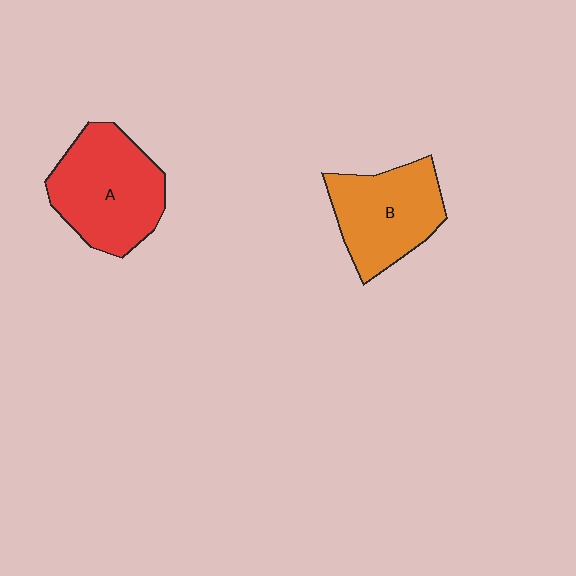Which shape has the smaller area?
Shape B (orange).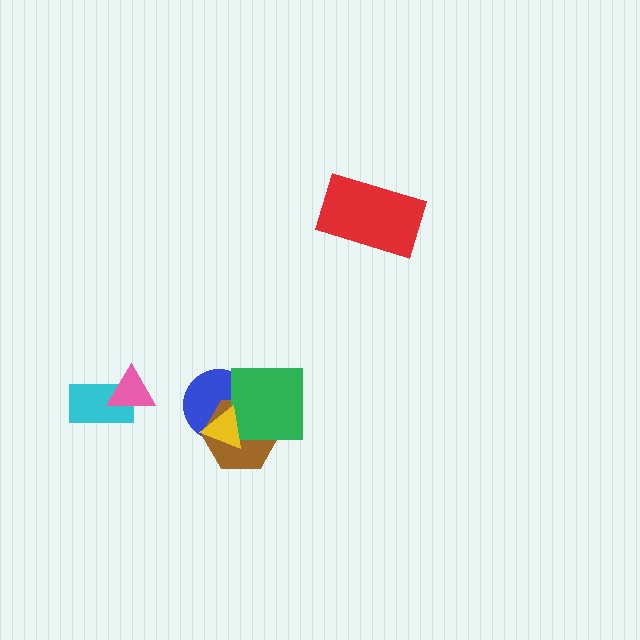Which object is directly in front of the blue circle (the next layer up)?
The brown hexagon is directly in front of the blue circle.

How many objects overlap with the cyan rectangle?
1 object overlaps with the cyan rectangle.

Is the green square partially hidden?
Yes, it is partially covered by another shape.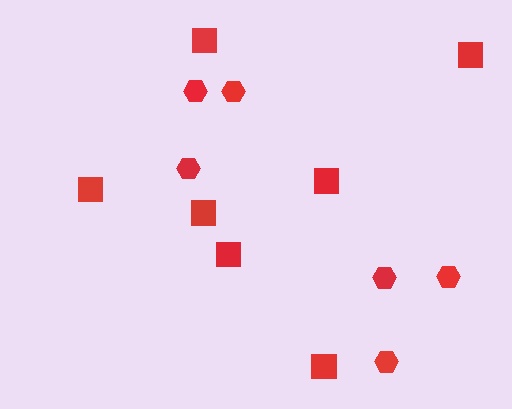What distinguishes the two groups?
There are 2 groups: one group of squares (7) and one group of hexagons (6).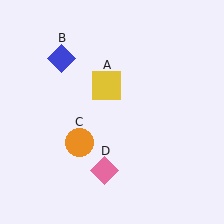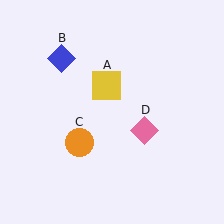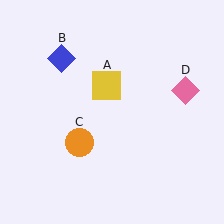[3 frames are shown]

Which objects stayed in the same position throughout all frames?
Yellow square (object A) and blue diamond (object B) and orange circle (object C) remained stationary.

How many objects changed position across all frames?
1 object changed position: pink diamond (object D).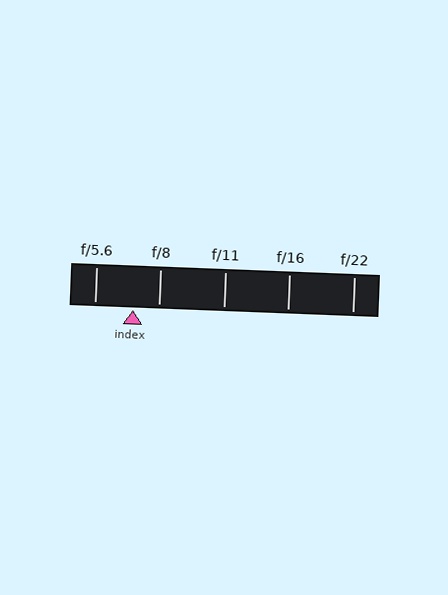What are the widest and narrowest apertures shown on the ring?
The widest aperture shown is f/5.6 and the narrowest is f/22.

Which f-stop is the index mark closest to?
The index mark is closest to f/8.